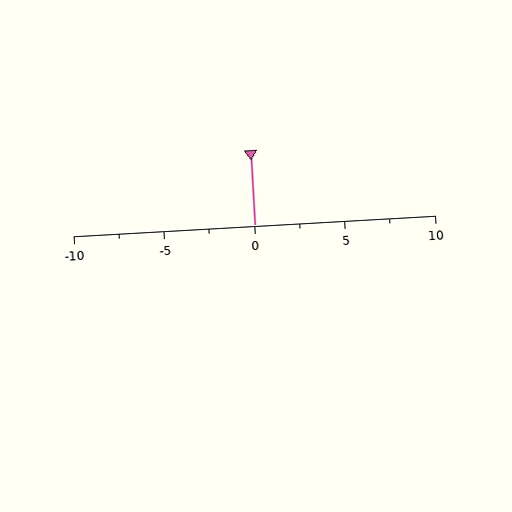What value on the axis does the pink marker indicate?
The marker indicates approximately 0.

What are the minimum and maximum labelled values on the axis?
The axis runs from -10 to 10.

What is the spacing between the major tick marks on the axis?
The major ticks are spaced 5 apart.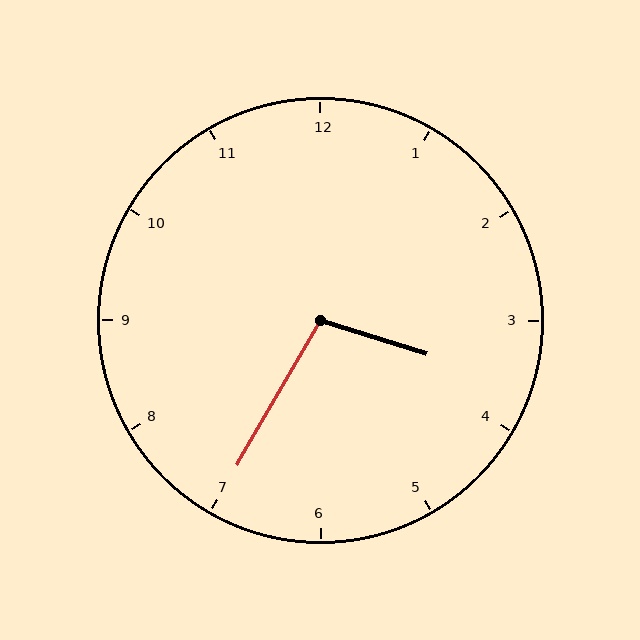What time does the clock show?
3:35.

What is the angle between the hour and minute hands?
Approximately 102 degrees.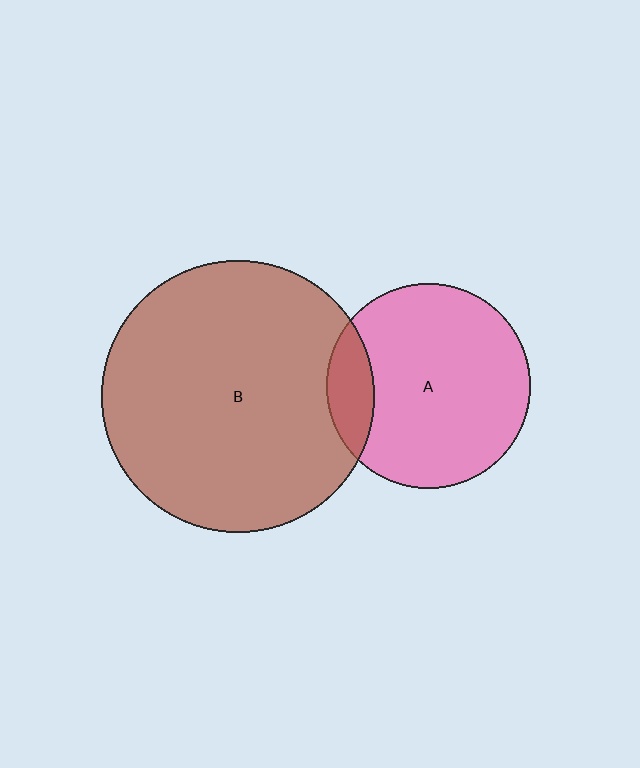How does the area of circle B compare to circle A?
Approximately 1.8 times.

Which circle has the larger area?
Circle B (brown).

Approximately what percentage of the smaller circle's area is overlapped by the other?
Approximately 15%.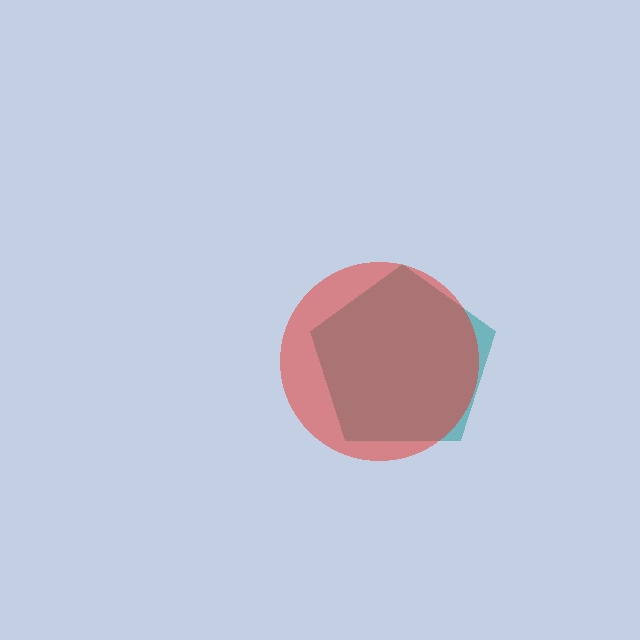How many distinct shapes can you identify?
There are 2 distinct shapes: a teal pentagon, a red circle.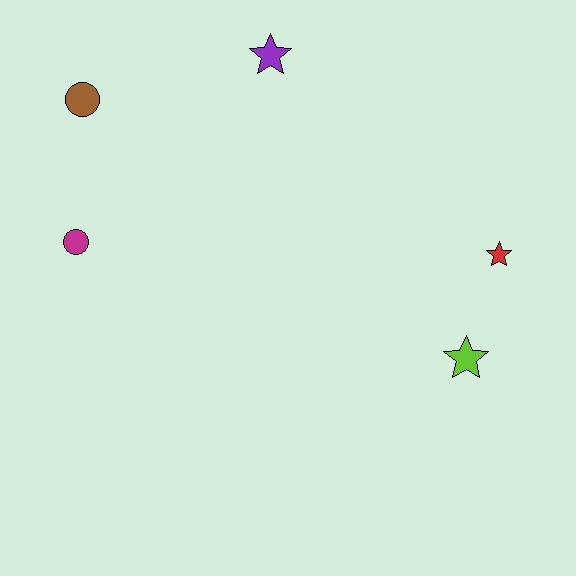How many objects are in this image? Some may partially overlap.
There are 5 objects.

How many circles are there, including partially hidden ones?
There are 2 circles.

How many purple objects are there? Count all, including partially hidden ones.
There is 1 purple object.